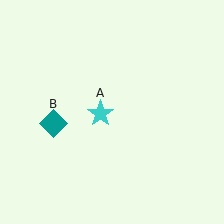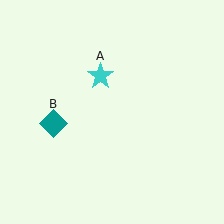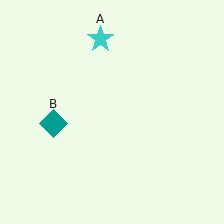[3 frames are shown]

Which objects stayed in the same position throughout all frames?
Teal diamond (object B) remained stationary.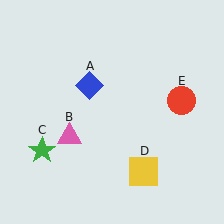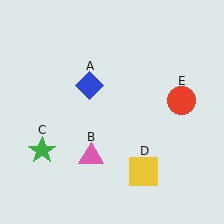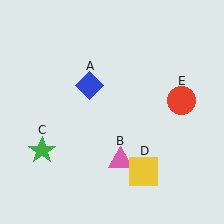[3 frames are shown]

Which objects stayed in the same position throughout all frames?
Blue diamond (object A) and green star (object C) and yellow square (object D) and red circle (object E) remained stationary.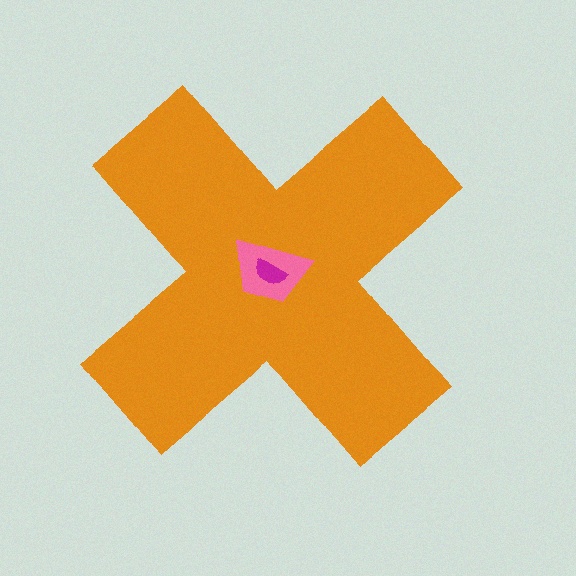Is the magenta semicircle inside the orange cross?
Yes.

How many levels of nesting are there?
3.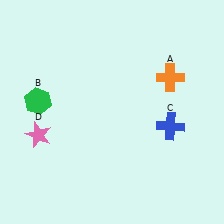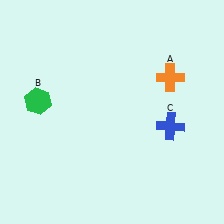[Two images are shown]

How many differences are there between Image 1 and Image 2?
There is 1 difference between the two images.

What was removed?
The pink star (D) was removed in Image 2.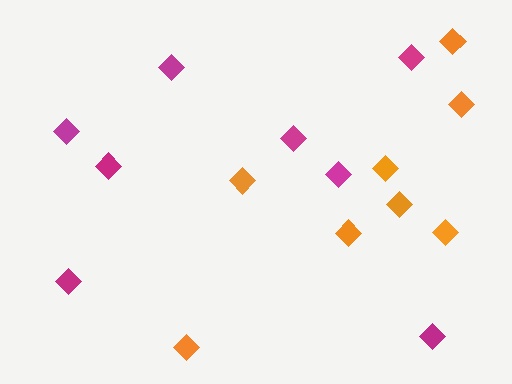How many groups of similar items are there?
There are 2 groups: one group of orange diamonds (8) and one group of magenta diamonds (8).